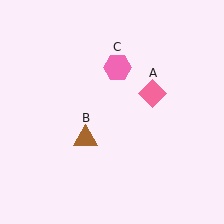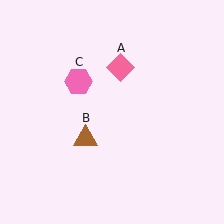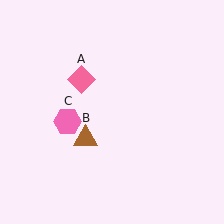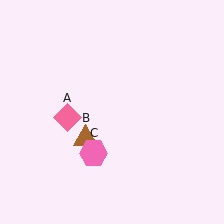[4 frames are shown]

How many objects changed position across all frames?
2 objects changed position: pink diamond (object A), pink hexagon (object C).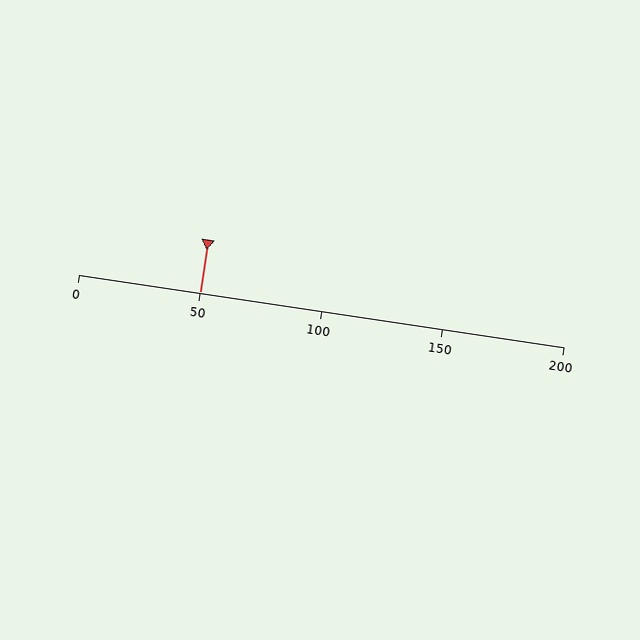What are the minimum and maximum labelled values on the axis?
The axis runs from 0 to 200.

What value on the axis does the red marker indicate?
The marker indicates approximately 50.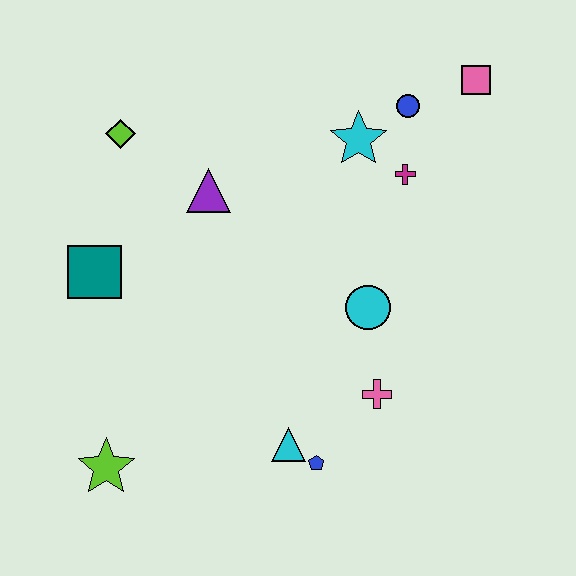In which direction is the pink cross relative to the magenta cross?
The pink cross is below the magenta cross.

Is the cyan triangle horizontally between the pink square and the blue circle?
No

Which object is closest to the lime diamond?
The purple triangle is closest to the lime diamond.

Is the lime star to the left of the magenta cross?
Yes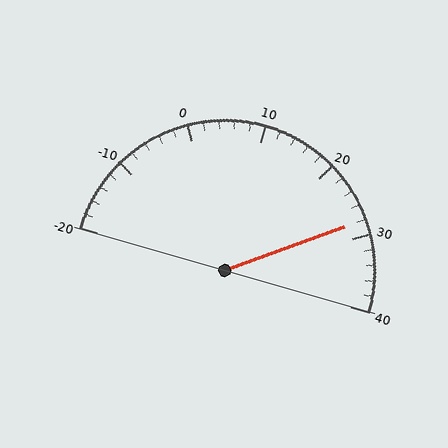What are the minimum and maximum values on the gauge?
The gauge ranges from -20 to 40.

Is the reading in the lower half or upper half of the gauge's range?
The reading is in the upper half of the range (-20 to 40).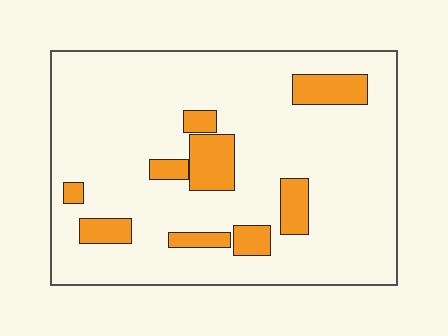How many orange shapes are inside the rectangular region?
9.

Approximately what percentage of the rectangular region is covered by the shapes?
Approximately 15%.